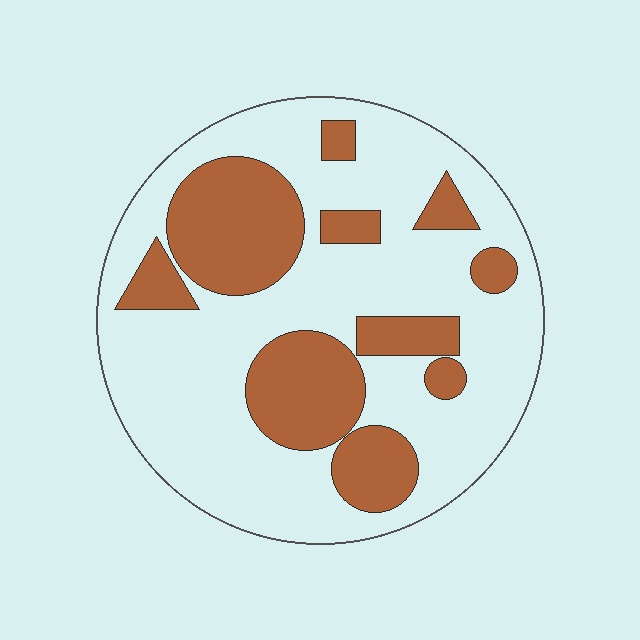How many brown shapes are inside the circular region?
10.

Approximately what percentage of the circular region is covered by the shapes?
Approximately 30%.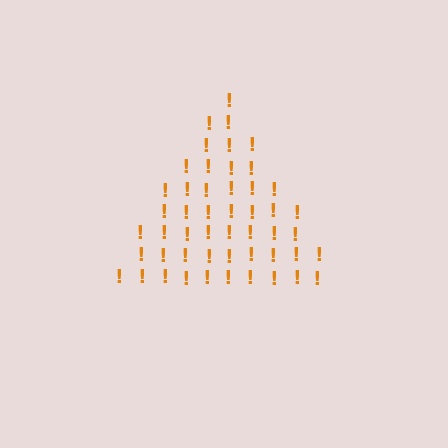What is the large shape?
The large shape is a triangle.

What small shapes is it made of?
It is made of small exclamation marks.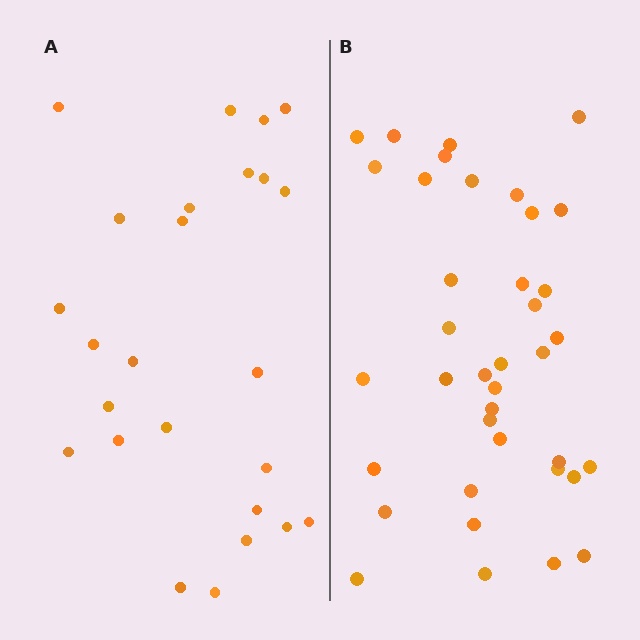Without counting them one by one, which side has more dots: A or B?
Region B (the right region) has more dots.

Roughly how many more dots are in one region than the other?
Region B has approximately 15 more dots than region A.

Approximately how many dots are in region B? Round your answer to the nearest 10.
About 40 dots. (The exact count is 38, which rounds to 40.)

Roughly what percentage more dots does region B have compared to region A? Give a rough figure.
About 50% more.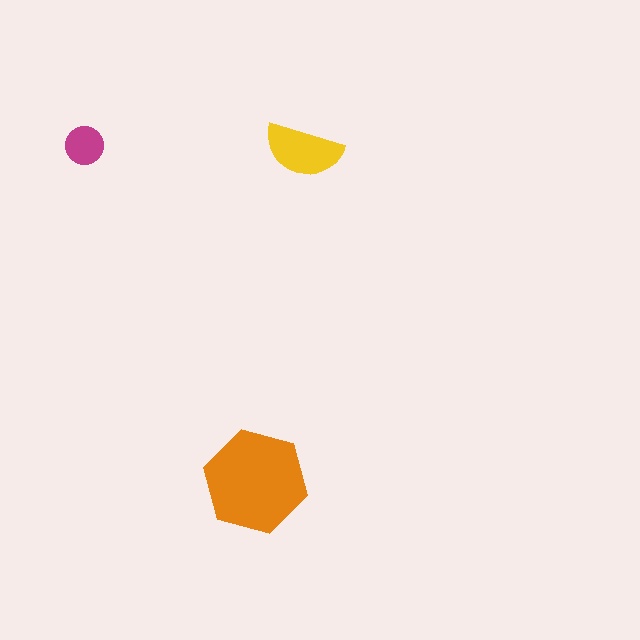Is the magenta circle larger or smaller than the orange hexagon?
Smaller.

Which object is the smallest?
The magenta circle.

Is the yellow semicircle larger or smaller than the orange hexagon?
Smaller.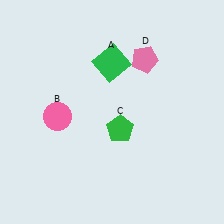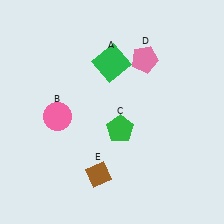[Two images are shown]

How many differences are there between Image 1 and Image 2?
There is 1 difference between the two images.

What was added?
A brown diamond (E) was added in Image 2.